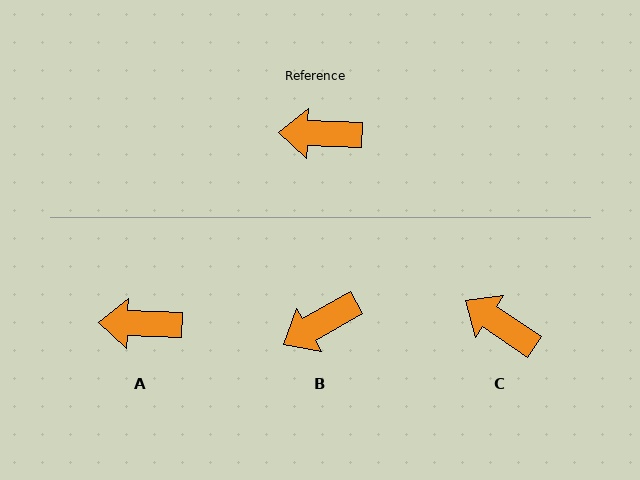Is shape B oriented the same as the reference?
No, it is off by about 31 degrees.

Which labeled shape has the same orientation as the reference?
A.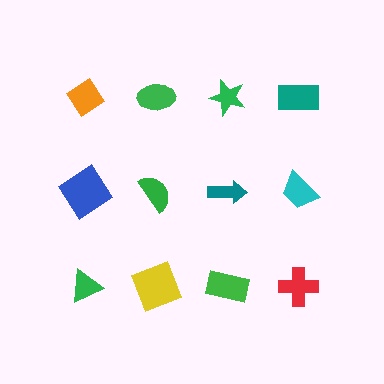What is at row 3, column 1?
A green triangle.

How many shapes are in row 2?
4 shapes.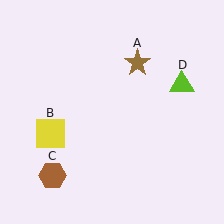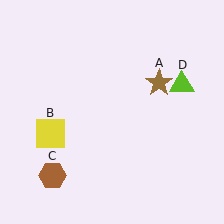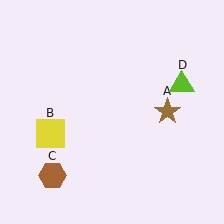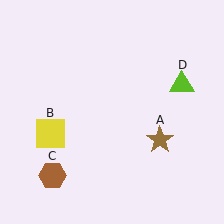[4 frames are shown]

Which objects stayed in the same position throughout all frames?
Yellow square (object B) and brown hexagon (object C) and lime triangle (object D) remained stationary.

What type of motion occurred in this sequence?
The brown star (object A) rotated clockwise around the center of the scene.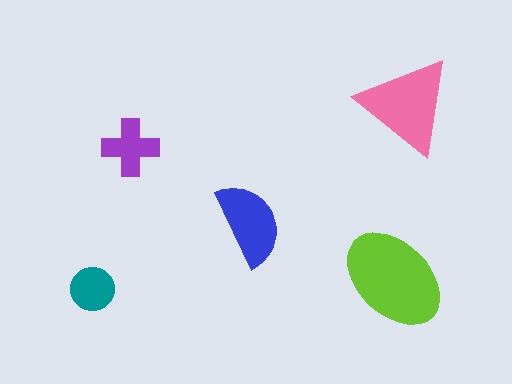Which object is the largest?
The lime ellipse.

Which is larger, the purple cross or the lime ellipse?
The lime ellipse.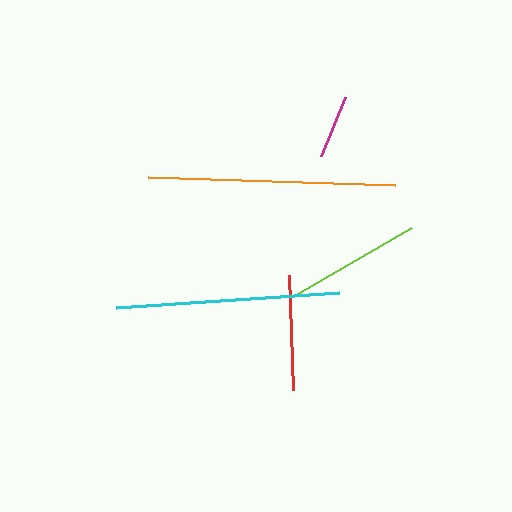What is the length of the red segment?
The red segment is approximately 115 pixels long.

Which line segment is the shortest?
The magenta line is the shortest at approximately 64 pixels.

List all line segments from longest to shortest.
From longest to shortest: orange, cyan, lime, red, magenta.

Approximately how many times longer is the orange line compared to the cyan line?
The orange line is approximately 1.1 times the length of the cyan line.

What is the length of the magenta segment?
The magenta segment is approximately 64 pixels long.